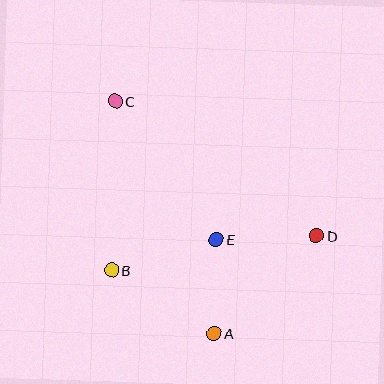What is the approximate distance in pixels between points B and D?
The distance between B and D is approximately 207 pixels.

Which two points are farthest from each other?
Points A and C are farthest from each other.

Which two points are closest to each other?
Points A and E are closest to each other.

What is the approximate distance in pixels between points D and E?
The distance between D and E is approximately 100 pixels.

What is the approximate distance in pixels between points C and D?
The distance between C and D is approximately 242 pixels.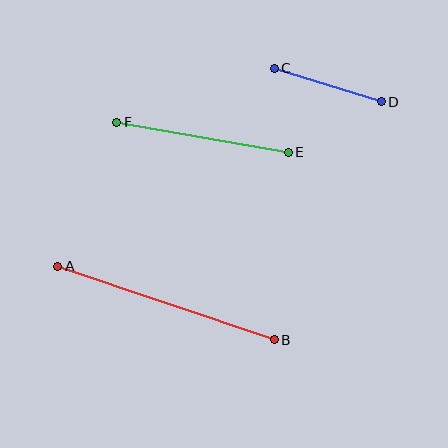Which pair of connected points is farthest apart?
Points A and B are farthest apart.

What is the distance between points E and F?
The distance is approximately 174 pixels.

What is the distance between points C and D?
The distance is approximately 112 pixels.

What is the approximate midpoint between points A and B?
The midpoint is at approximately (166, 303) pixels.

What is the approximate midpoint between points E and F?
The midpoint is at approximately (203, 137) pixels.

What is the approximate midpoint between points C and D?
The midpoint is at approximately (328, 85) pixels.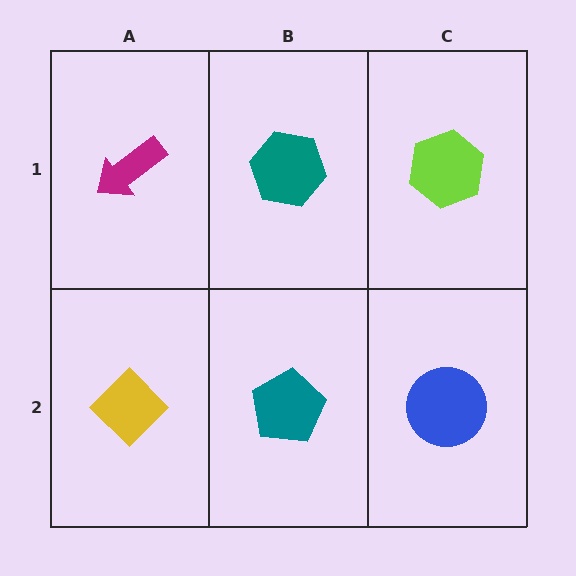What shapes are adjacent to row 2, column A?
A magenta arrow (row 1, column A), a teal pentagon (row 2, column B).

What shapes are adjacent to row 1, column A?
A yellow diamond (row 2, column A), a teal hexagon (row 1, column B).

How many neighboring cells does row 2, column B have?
3.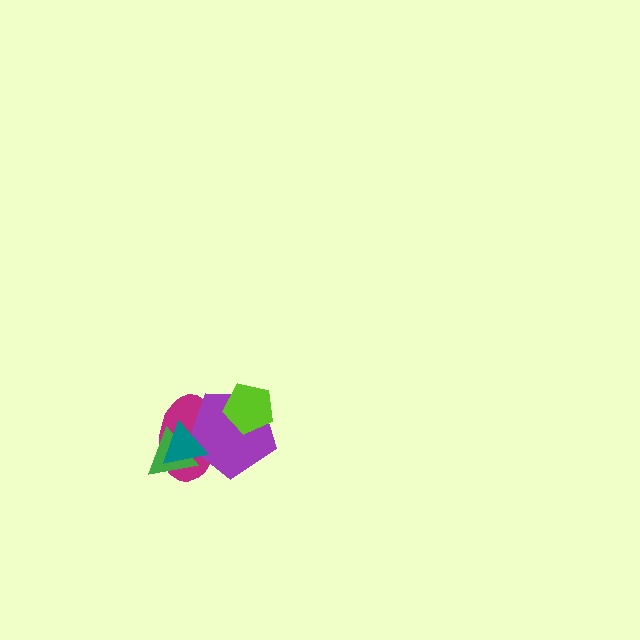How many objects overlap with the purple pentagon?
4 objects overlap with the purple pentagon.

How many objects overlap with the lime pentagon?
1 object overlaps with the lime pentagon.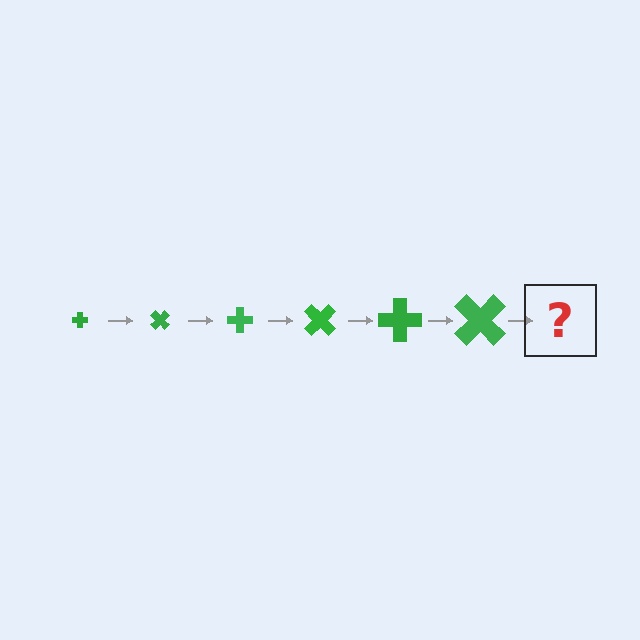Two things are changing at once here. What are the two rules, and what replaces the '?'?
The two rules are that the cross grows larger each step and it rotates 45 degrees each step. The '?' should be a cross, larger than the previous one and rotated 270 degrees from the start.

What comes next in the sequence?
The next element should be a cross, larger than the previous one and rotated 270 degrees from the start.